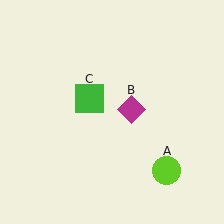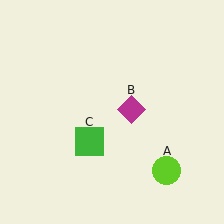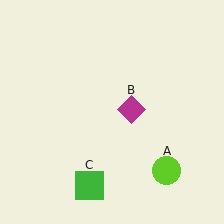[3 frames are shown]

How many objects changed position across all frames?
1 object changed position: green square (object C).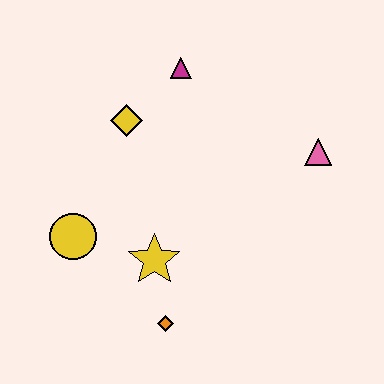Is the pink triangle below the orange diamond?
No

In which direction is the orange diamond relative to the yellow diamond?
The orange diamond is below the yellow diamond.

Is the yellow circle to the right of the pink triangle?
No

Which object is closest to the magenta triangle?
The yellow diamond is closest to the magenta triangle.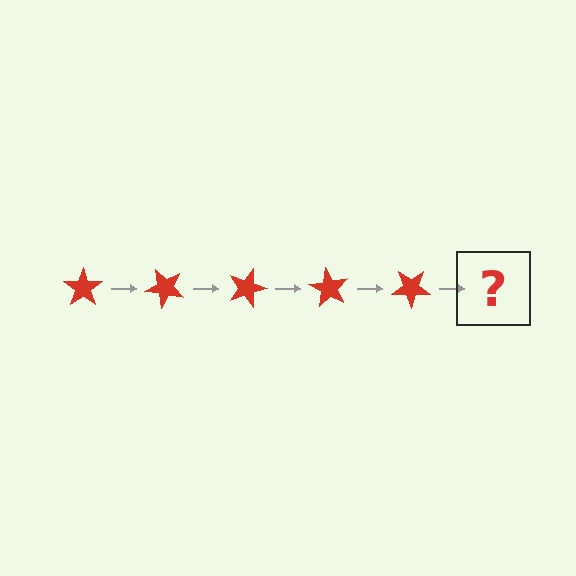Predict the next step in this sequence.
The next step is a red star rotated 225 degrees.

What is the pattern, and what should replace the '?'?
The pattern is that the star rotates 45 degrees each step. The '?' should be a red star rotated 225 degrees.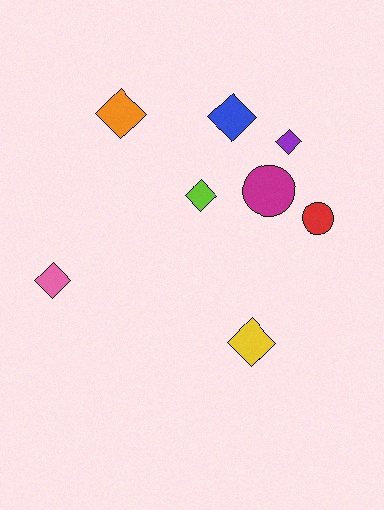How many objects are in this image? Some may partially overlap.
There are 8 objects.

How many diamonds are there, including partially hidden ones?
There are 6 diamonds.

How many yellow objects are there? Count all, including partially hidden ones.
There is 1 yellow object.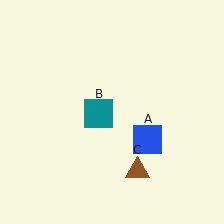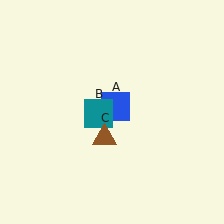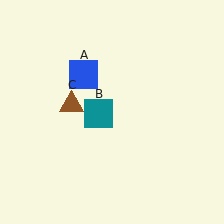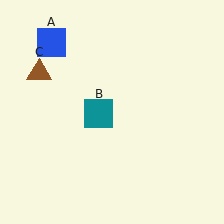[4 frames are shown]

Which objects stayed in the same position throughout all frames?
Teal square (object B) remained stationary.